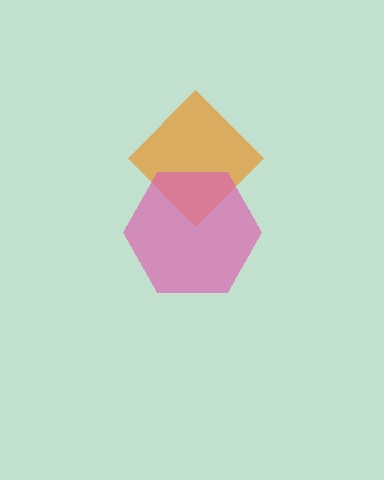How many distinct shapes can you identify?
There are 2 distinct shapes: an orange diamond, a pink hexagon.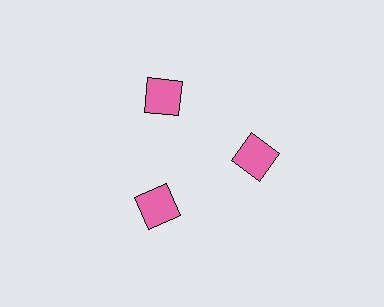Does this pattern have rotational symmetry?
Yes, this pattern has 3-fold rotational symmetry. It looks the same after rotating 120 degrees around the center.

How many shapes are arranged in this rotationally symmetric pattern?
There are 3 shapes, arranged in 3 groups of 1.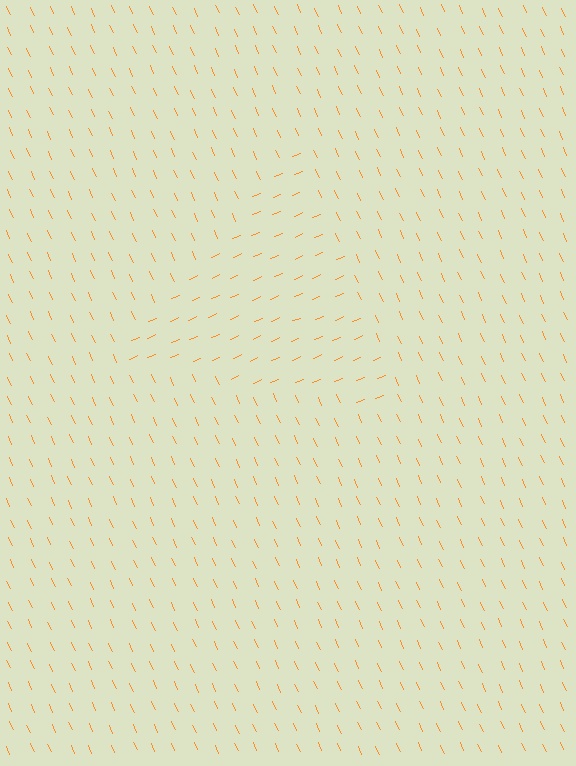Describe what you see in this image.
The image is filled with small orange line segments. A triangle region in the image has lines oriented differently from the surrounding lines, creating a visible texture boundary.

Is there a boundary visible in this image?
Yes, there is a texture boundary formed by a change in line orientation.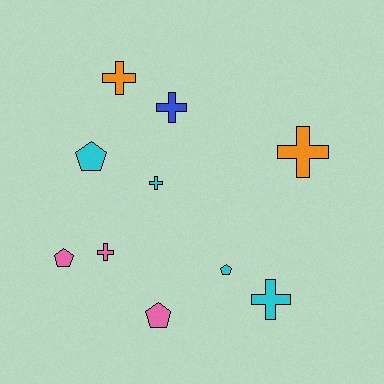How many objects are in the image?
There are 10 objects.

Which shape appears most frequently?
Cross, with 6 objects.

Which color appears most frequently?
Cyan, with 4 objects.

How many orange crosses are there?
There are 2 orange crosses.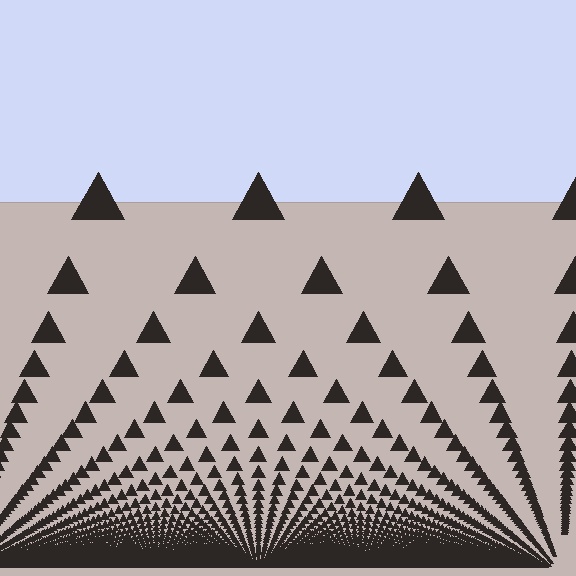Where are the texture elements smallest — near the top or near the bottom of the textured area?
Near the bottom.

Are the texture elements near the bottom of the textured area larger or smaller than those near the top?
Smaller. The gradient is inverted — elements near the bottom are smaller and denser.